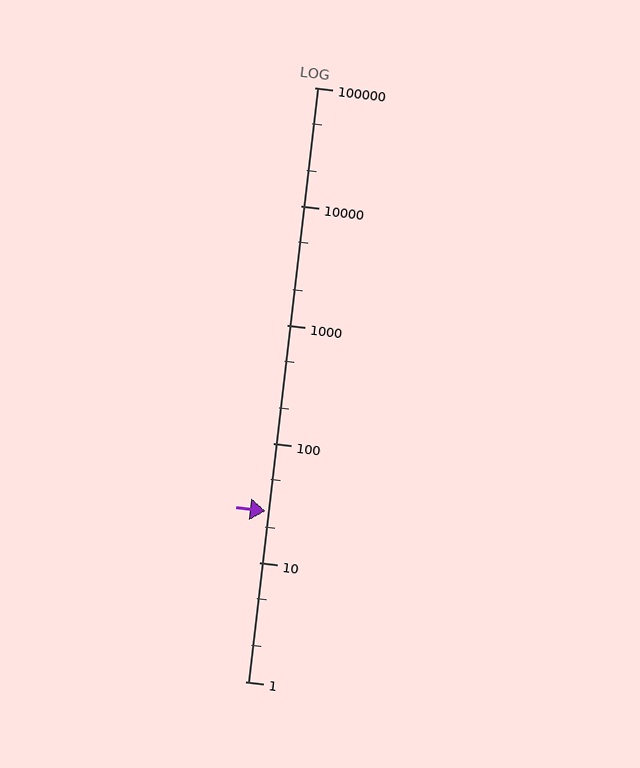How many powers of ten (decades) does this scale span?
The scale spans 5 decades, from 1 to 100000.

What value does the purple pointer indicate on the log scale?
The pointer indicates approximately 27.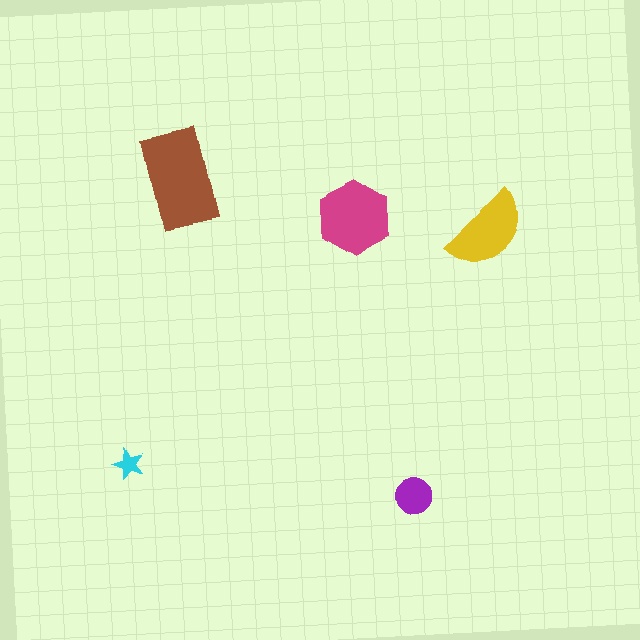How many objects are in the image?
There are 5 objects in the image.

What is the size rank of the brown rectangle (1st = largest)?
1st.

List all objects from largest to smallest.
The brown rectangle, the magenta hexagon, the yellow semicircle, the purple circle, the cyan star.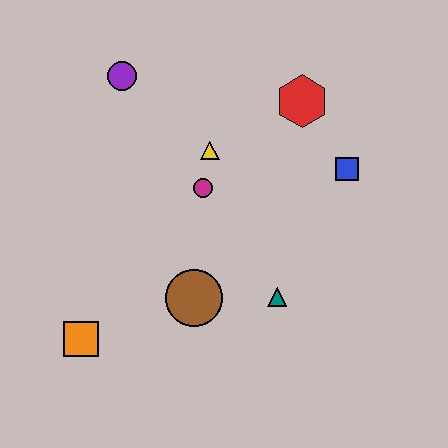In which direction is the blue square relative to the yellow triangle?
The blue square is to the right of the yellow triangle.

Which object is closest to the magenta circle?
The yellow triangle is closest to the magenta circle.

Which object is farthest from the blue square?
The orange square is farthest from the blue square.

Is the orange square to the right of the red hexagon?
No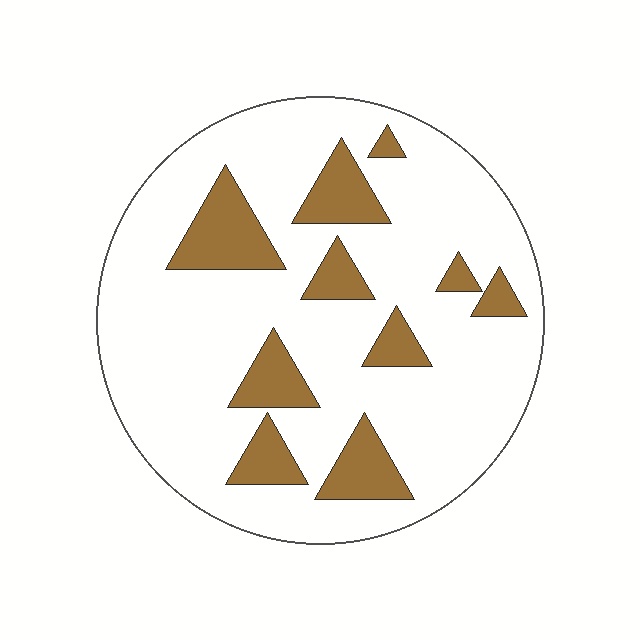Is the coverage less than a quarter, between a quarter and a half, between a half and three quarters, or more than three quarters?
Less than a quarter.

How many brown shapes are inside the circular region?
10.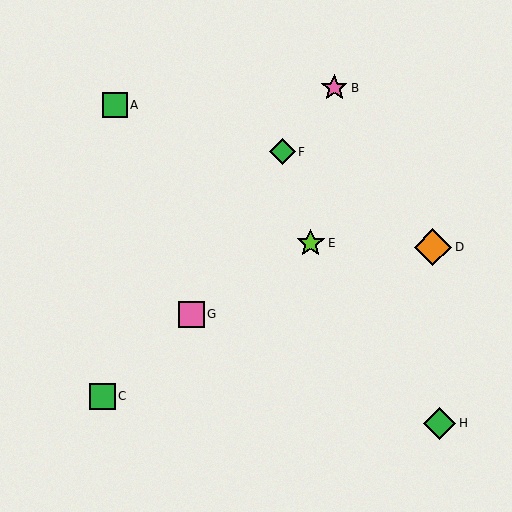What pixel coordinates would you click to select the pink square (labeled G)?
Click at (191, 314) to select the pink square G.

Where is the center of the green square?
The center of the green square is at (115, 105).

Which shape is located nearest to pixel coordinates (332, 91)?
The pink star (labeled B) at (334, 88) is nearest to that location.